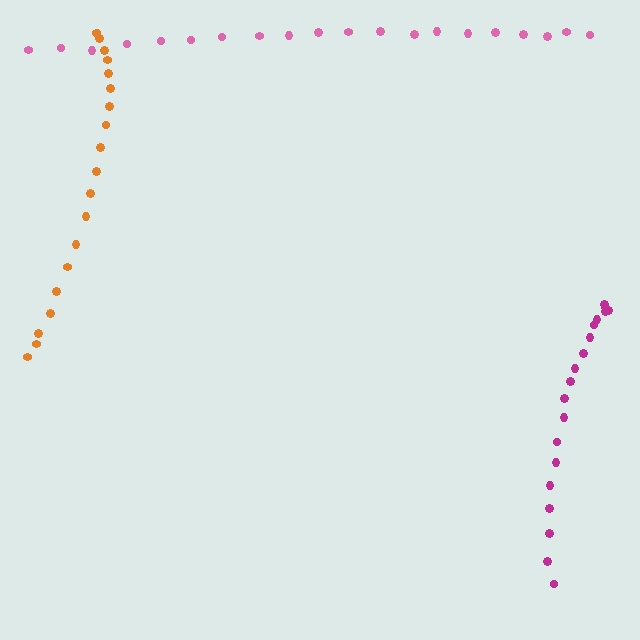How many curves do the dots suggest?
There are 3 distinct paths.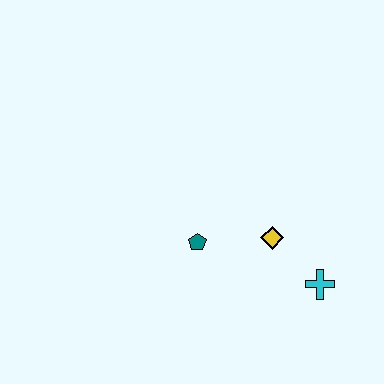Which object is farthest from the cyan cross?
The teal pentagon is farthest from the cyan cross.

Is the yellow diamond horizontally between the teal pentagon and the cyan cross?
Yes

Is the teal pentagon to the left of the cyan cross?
Yes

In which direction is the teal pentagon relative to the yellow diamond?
The teal pentagon is to the left of the yellow diamond.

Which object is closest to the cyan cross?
The yellow diamond is closest to the cyan cross.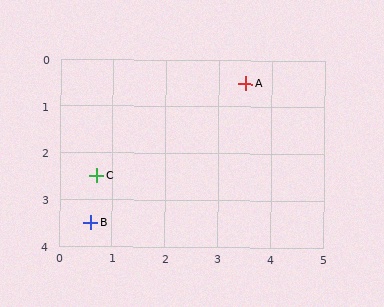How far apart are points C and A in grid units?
Points C and A are about 3.4 grid units apart.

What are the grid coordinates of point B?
Point B is at approximately (0.6, 3.5).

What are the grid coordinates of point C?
Point C is at approximately (0.7, 2.5).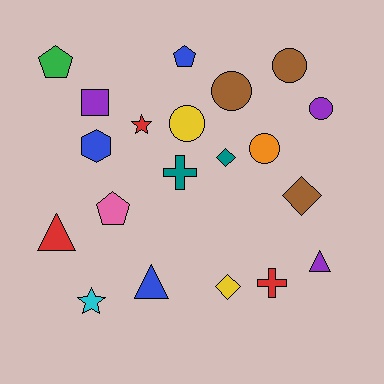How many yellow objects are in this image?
There are 2 yellow objects.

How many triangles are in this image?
There are 3 triangles.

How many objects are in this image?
There are 20 objects.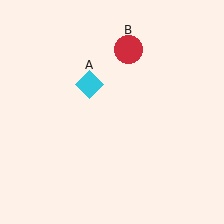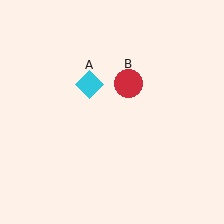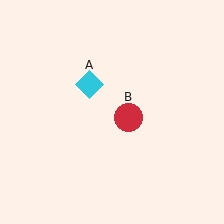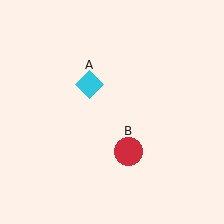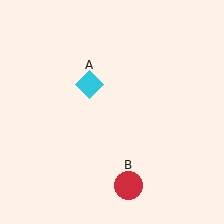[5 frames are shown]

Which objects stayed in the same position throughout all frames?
Cyan diamond (object A) remained stationary.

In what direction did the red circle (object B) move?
The red circle (object B) moved down.